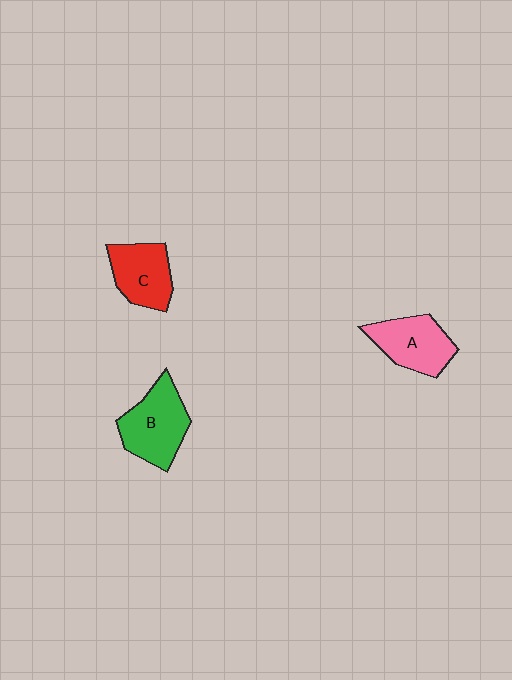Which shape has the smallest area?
Shape C (red).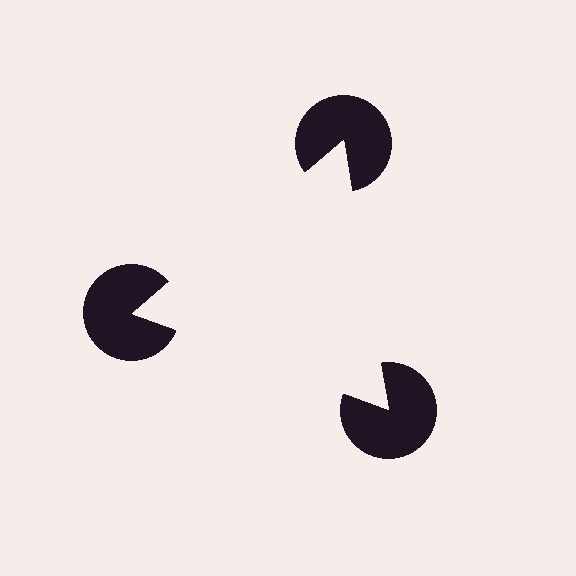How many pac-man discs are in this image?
There are 3 — one at each vertex of the illusory triangle.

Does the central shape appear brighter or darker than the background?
It typically appears slightly brighter than the background, even though no actual brightness change is drawn.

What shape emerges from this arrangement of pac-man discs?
An illusory triangle — its edges are inferred from the aligned wedge cuts in the pac-man discs, not physically drawn.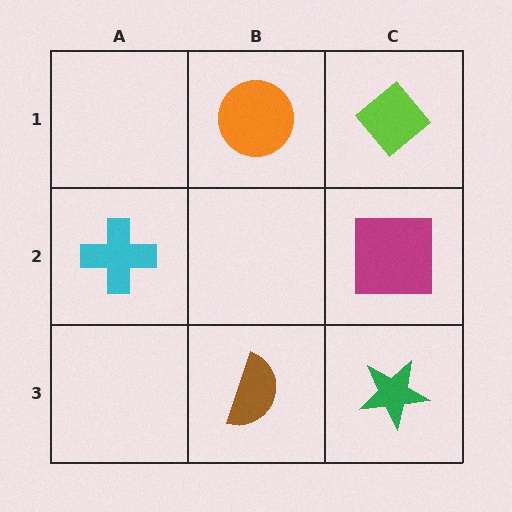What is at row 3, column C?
A green star.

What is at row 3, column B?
A brown semicircle.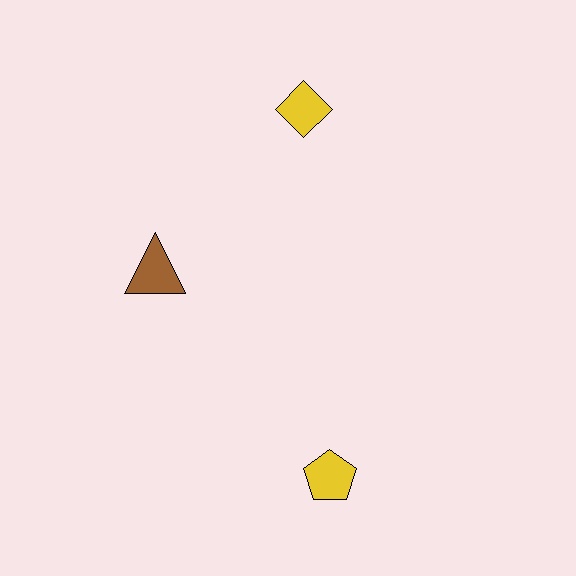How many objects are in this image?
There are 3 objects.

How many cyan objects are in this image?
There are no cyan objects.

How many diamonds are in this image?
There is 1 diamond.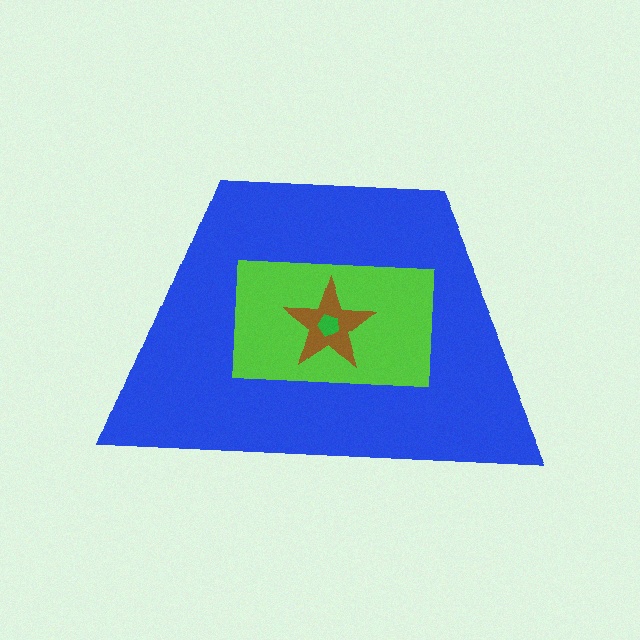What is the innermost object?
The green pentagon.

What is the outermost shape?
The blue trapezoid.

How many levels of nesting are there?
4.